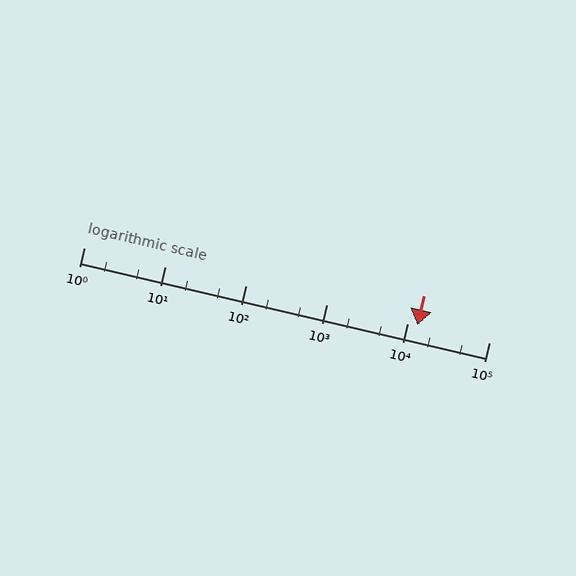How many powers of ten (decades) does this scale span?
The scale spans 5 decades, from 1 to 100000.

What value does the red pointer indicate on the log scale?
The pointer indicates approximately 13000.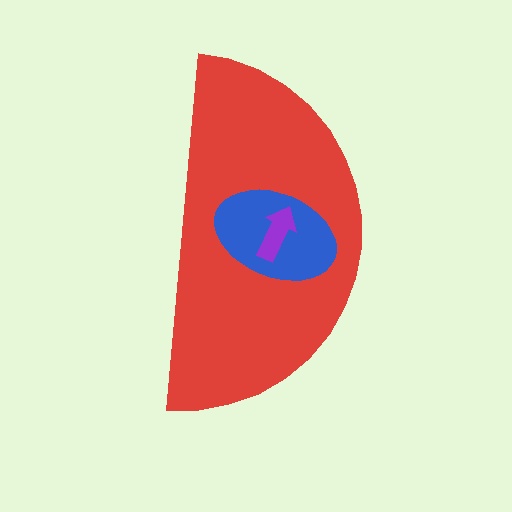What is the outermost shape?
The red semicircle.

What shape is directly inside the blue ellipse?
The purple arrow.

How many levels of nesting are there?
3.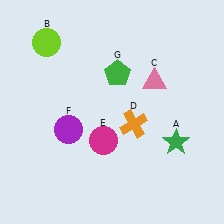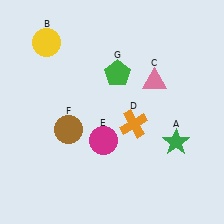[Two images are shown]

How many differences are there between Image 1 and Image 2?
There are 2 differences between the two images.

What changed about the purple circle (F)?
In Image 1, F is purple. In Image 2, it changed to brown.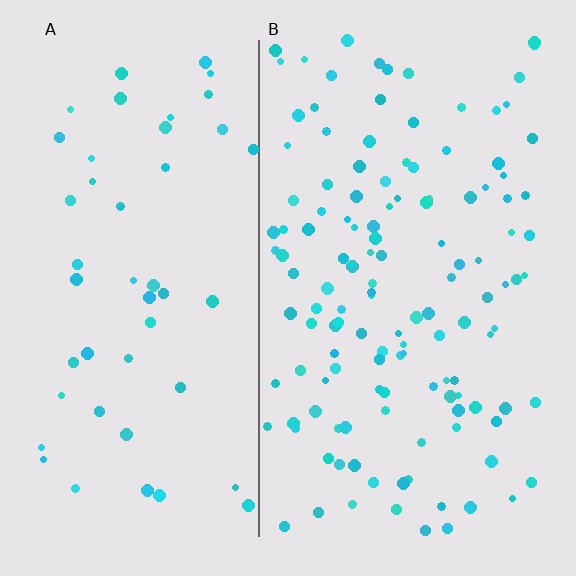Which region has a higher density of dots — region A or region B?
B (the right).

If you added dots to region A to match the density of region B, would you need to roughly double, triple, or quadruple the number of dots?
Approximately triple.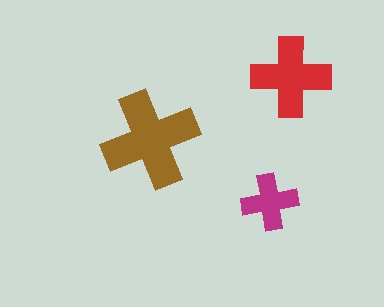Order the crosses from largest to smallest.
the brown one, the red one, the magenta one.